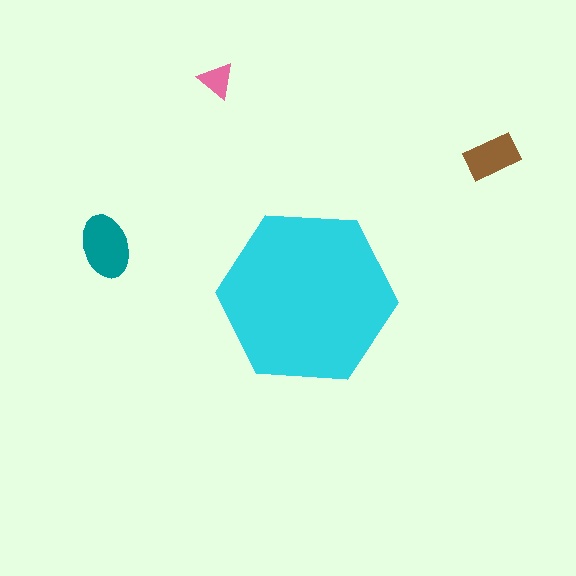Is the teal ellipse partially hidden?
No, the teal ellipse is fully visible.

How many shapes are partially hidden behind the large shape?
0 shapes are partially hidden.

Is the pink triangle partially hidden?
No, the pink triangle is fully visible.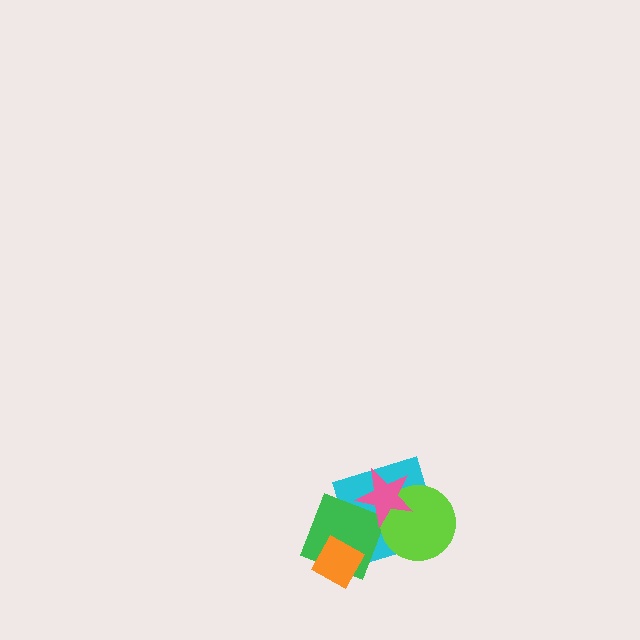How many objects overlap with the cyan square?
3 objects overlap with the cyan square.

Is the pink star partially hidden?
No, no other shape covers it.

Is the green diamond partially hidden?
Yes, it is partially covered by another shape.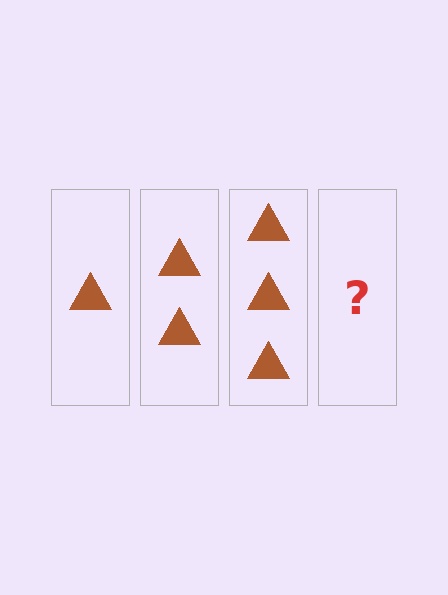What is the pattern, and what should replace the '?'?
The pattern is that each step adds one more triangle. The '?' should be 4 triangles.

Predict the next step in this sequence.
The next step is 4 triangles.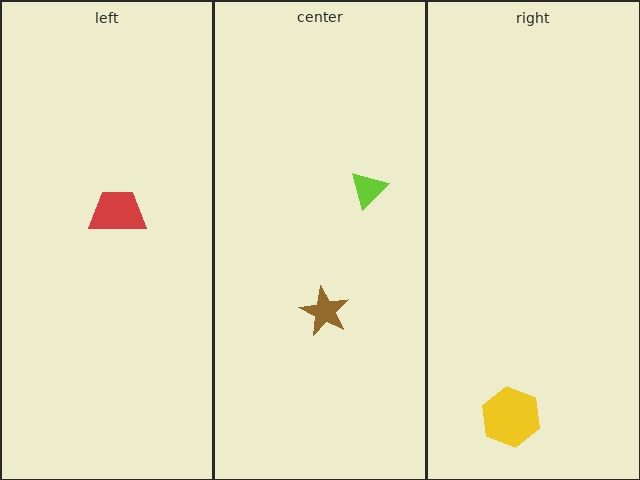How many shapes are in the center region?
2.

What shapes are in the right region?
The yellow hexagon.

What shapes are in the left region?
The red trapezoid.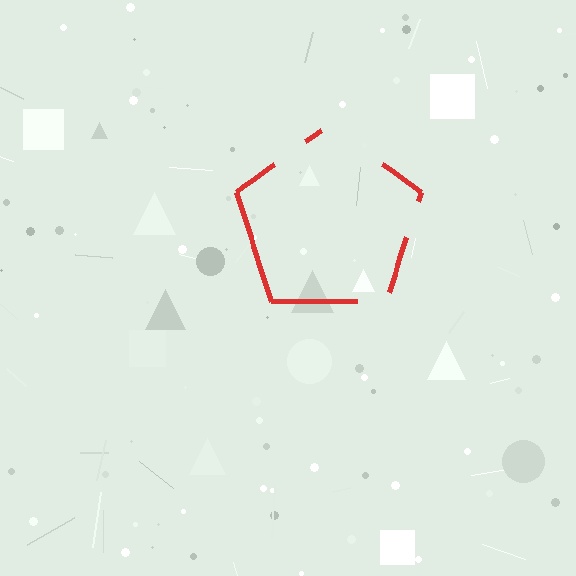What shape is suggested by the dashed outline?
The dashed outline suggests a pentagon.